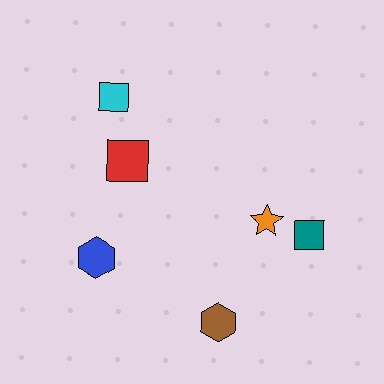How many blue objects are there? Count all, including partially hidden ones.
There is 1 blue object.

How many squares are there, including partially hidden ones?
There are 3 squares.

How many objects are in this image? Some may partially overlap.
There are 6 objects.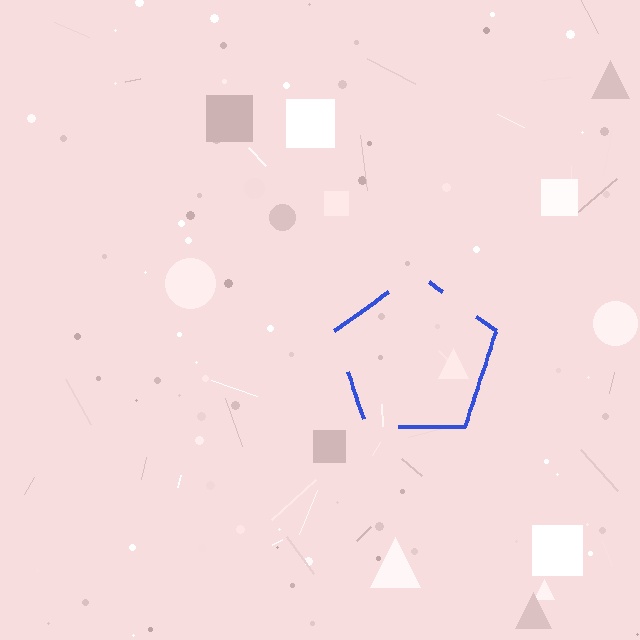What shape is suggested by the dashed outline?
The dashed outline suggests a pentagon.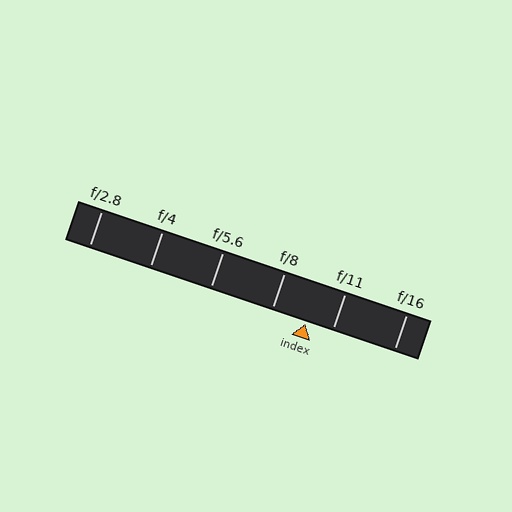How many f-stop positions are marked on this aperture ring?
There are 6 f-stop positions marked.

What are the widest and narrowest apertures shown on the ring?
The widest aperture shown is f/2.8 and the narrowest is f/16.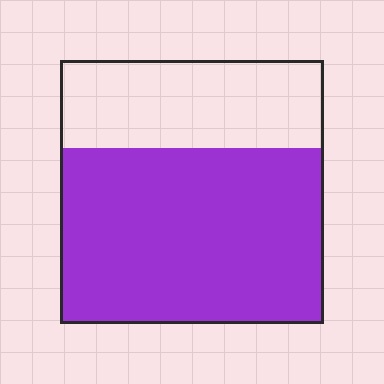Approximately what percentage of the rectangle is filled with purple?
Approximately 65%.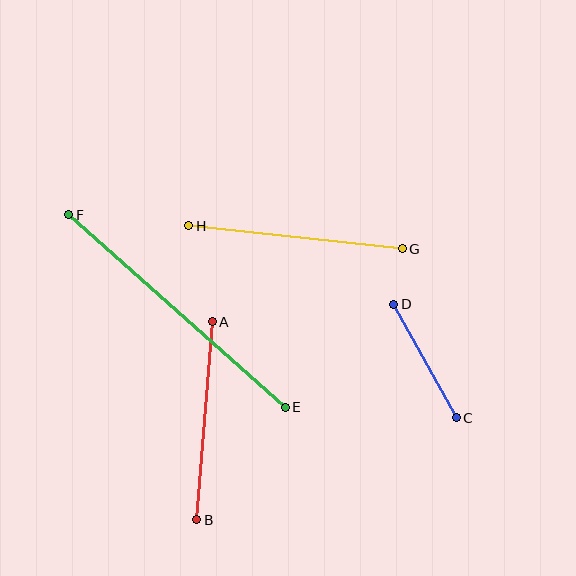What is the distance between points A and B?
The distance is approximately 199 pixels.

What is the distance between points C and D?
The distance is approximately 130 pixels.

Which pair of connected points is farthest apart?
Points E and F are farthest apart.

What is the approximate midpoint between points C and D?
The midpoint is at approximately (425, 361) pixels.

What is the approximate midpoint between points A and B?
The midpoint is at approximately (204, 421) pixels.